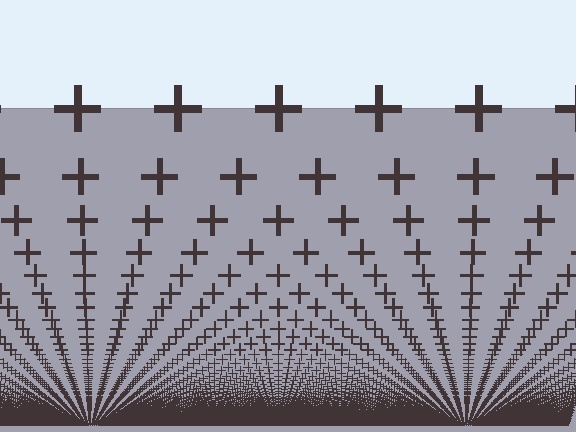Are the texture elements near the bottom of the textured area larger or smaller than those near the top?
Smaller. The gradient is inverted — elements near the bottom are smaller and denser.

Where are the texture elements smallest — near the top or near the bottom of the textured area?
Near the bottom.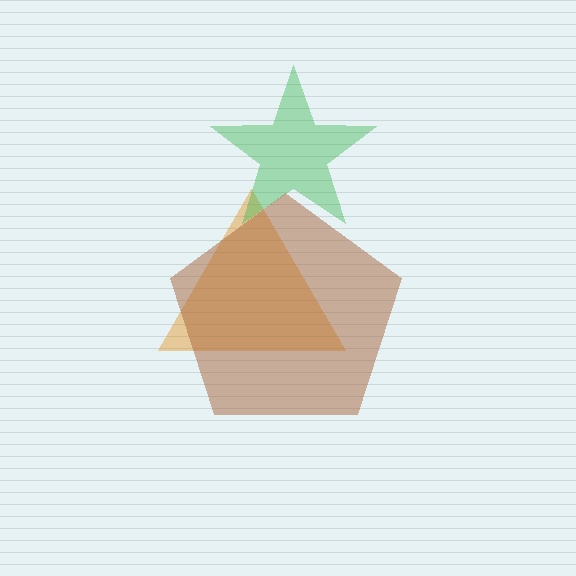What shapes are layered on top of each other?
The layered shapes are: an orange triangle, a green star, a brown pentagon.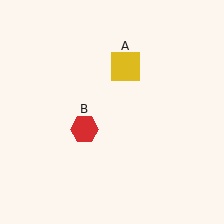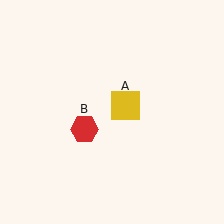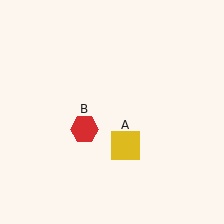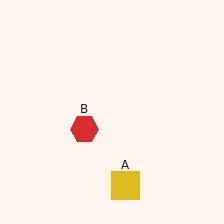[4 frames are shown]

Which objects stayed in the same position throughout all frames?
Red hexagon (object B) remained stationary.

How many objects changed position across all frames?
1 object changed position: yellow square (object A).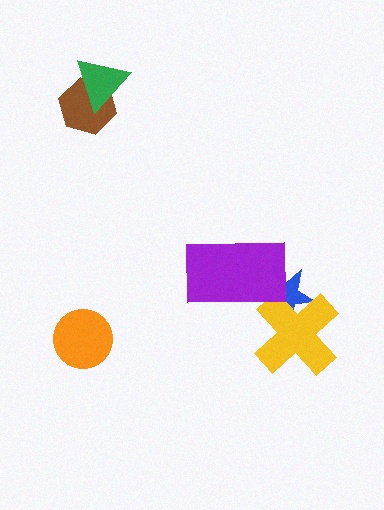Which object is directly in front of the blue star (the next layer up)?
The yellow cross is directly in front of the blue star.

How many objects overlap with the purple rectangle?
1 object overlaps with the purple rectangle.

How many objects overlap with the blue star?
2 objects overlap with the blue star.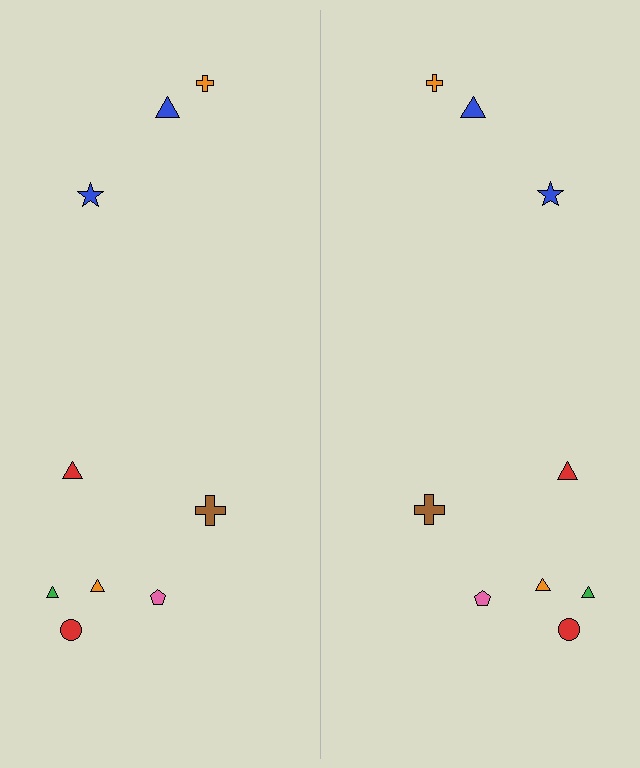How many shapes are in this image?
There are 18 shapes in this image.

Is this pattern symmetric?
Yes, this pattern has bilateral (reflection) symmetry.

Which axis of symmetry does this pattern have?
The pattern has a vertical axis of symmetry running through the center of the image.